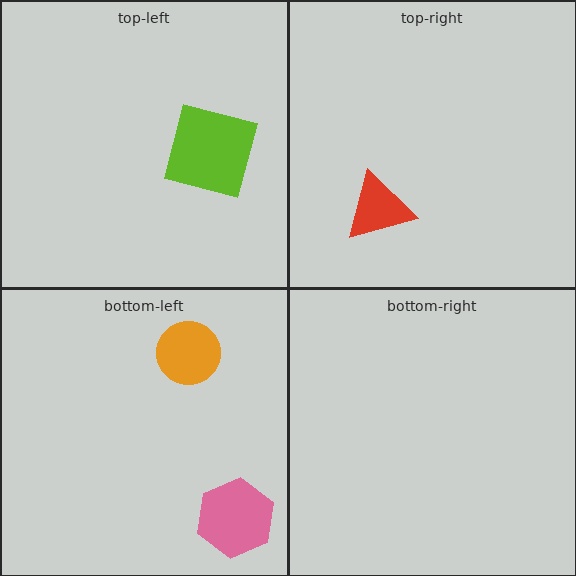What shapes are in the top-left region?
The lime square.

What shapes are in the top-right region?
The red triangle.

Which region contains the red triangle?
The top-right region.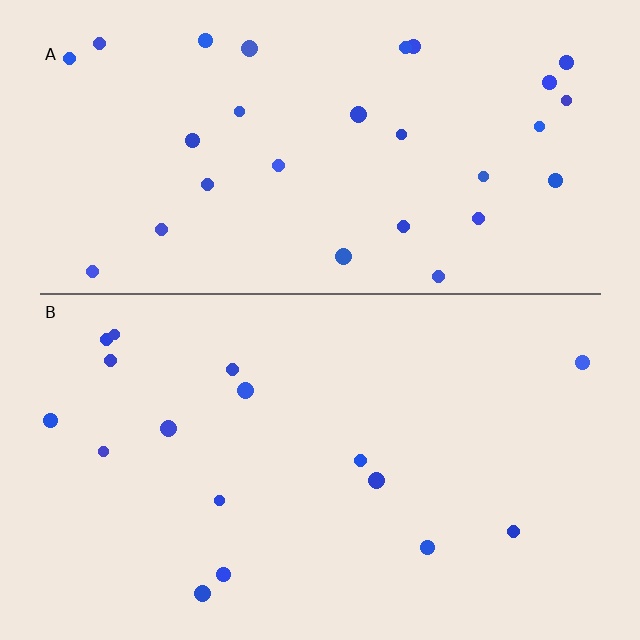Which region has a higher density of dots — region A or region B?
A (the top).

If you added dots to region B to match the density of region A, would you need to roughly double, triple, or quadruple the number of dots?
Approximately double.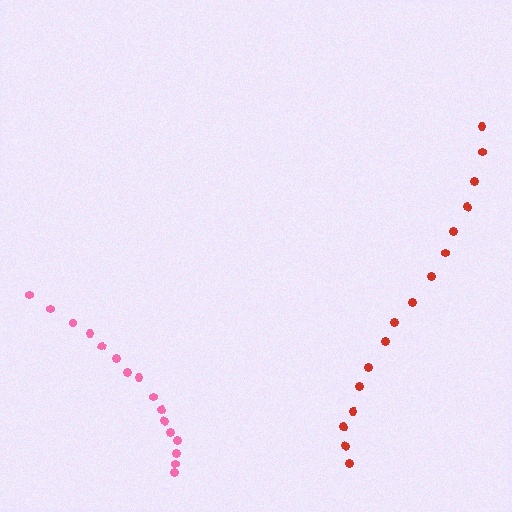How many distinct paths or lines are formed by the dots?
There are 2 distinct paths.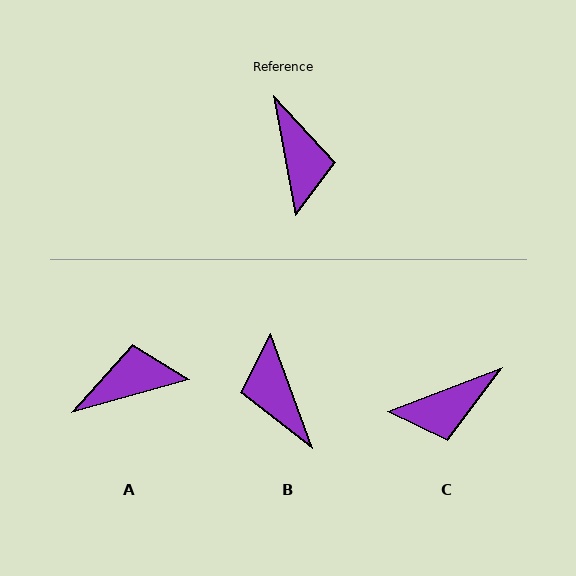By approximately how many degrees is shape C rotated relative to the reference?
Approximately 80 degrees clockwise.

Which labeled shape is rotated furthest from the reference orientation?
B, about 170 degrees away.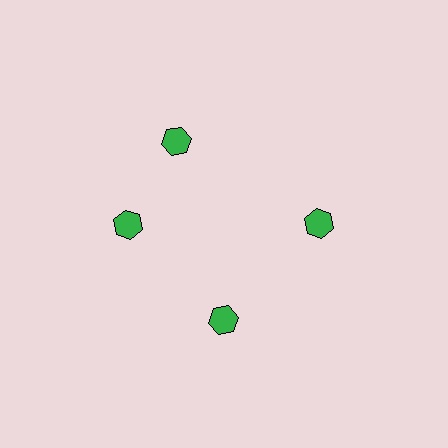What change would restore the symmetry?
The symmetry would be restored by rotating it back into even spacing with its neighbors so that all 4 hexagons sit at equal angles and equal distance from the center.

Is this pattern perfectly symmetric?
No. The 4 green hexagons are arranged in a ring, but one element near the 12 o'clock position is rotated out of alignment along the ring, breaking the 4-fold rotational symmetry.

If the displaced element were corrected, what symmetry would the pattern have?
It would have 4-fold rotational symmetry — the pattern would map onto itself every 90 degrees.